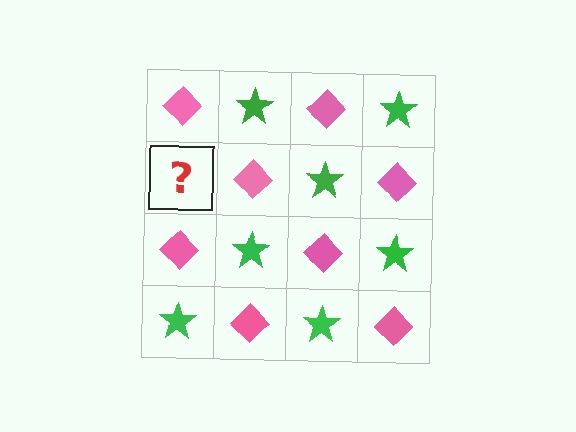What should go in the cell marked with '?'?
The missing cell should contain a green star.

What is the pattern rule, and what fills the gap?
The rule is that it alternates pink diamond and green star in a checkerboard pattern. The gap should be filled with a green star.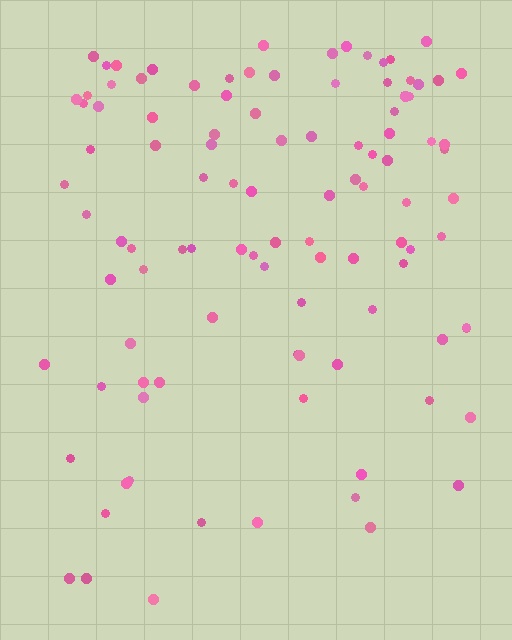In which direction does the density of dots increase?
From bottom to top, with the top side densest.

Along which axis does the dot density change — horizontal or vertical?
Vertical.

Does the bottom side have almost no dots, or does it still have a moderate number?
Still a moderate number, just noticeably fewer than the top.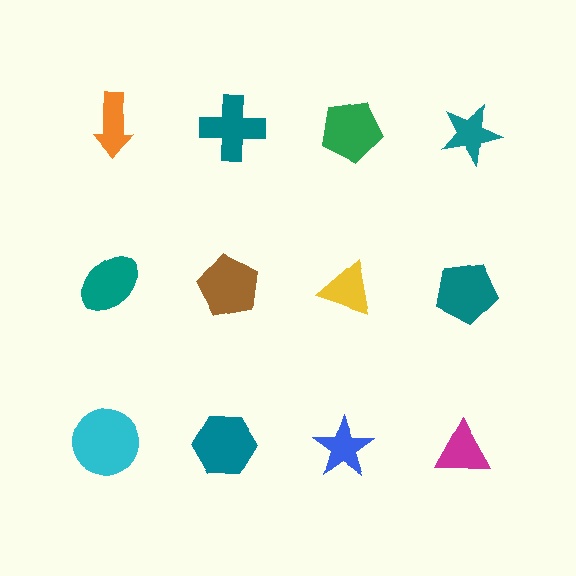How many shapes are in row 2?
4 shapes.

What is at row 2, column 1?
A teal ellipse.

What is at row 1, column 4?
A teal star.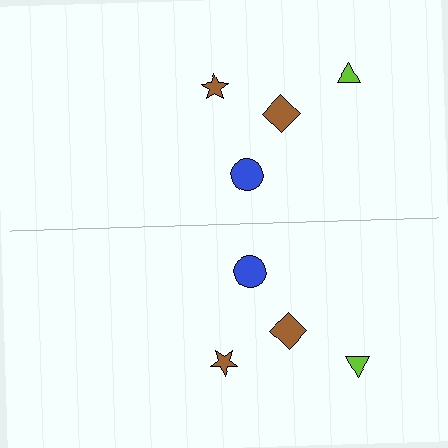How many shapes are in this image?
There are 8 shapes in this image.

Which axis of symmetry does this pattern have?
The pattern has a horizontal axis of symmetry running through the center of the image.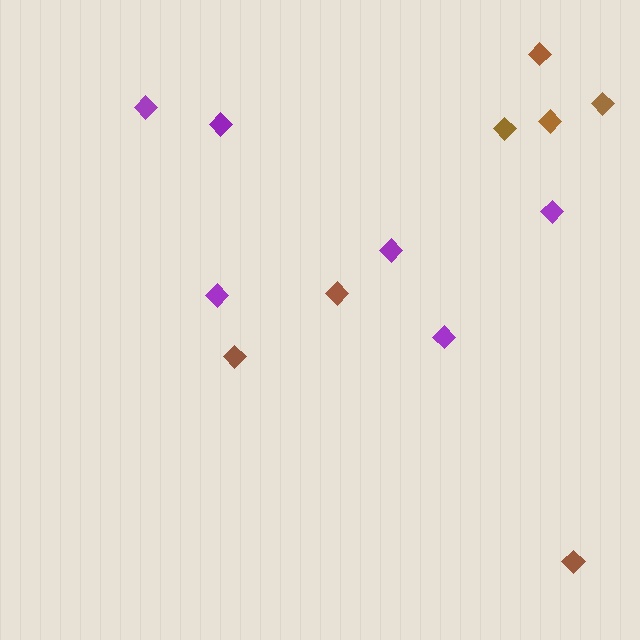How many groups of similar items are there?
There are 2 groups: one group of purple diamonds (6) and one group of brown diamonds (7).